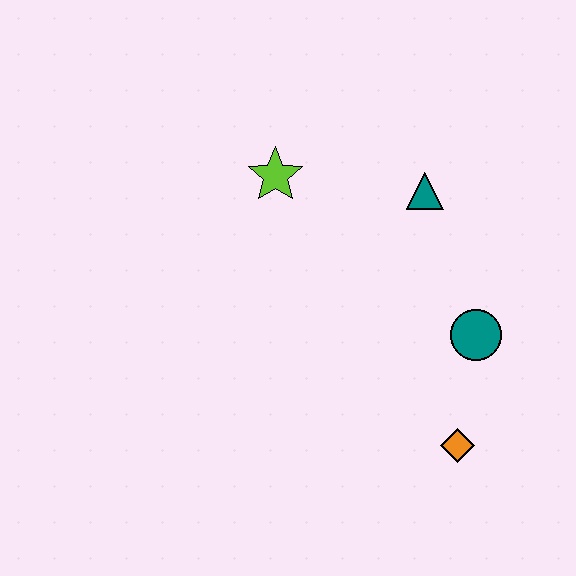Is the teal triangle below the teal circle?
No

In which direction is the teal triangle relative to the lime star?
The teal triangle is to the right of the lime star.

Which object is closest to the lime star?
The teal triangle is closest to the lime star.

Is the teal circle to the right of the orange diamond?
Yes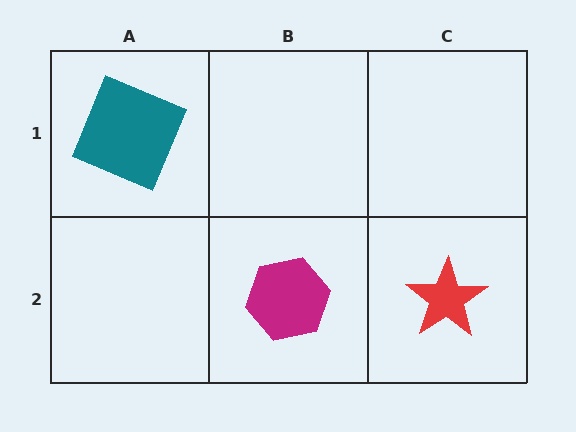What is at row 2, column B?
A magenta hexagon.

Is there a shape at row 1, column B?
No, that cell is empty.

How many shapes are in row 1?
1 shape.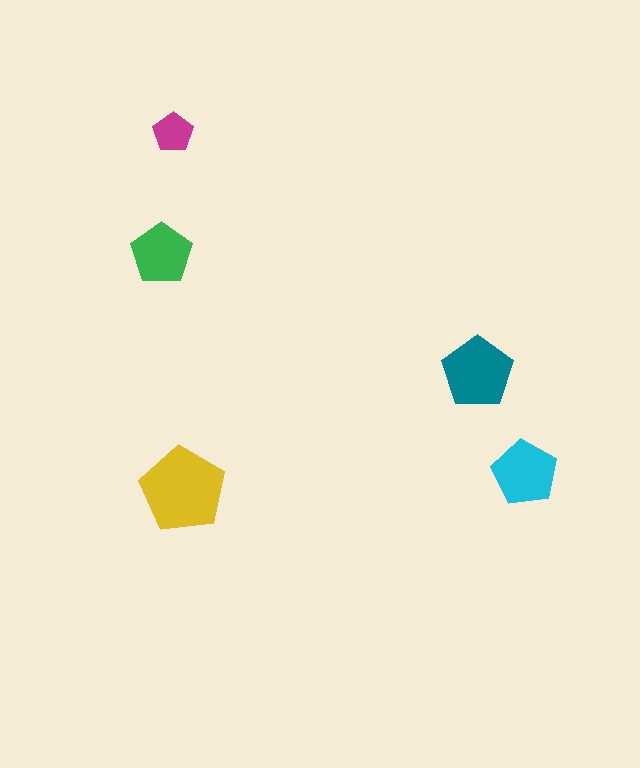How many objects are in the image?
There are 5 objects in the image.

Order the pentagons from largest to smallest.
the yellow one, the teal one, the cyan one, the green one, the magenta one.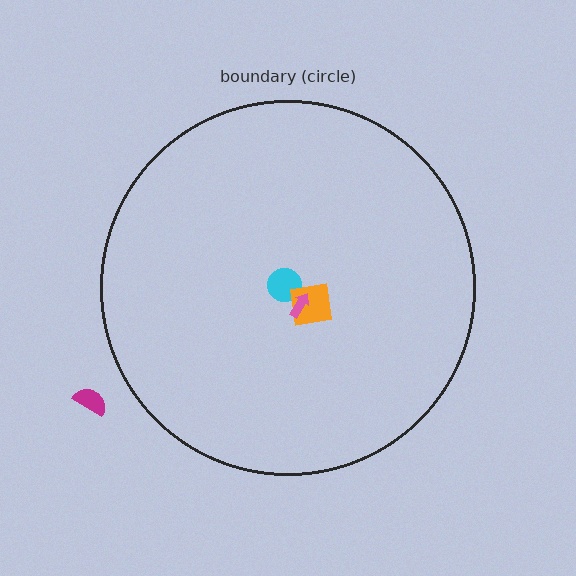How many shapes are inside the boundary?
3 inside, 1 outside.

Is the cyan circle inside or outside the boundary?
Inside.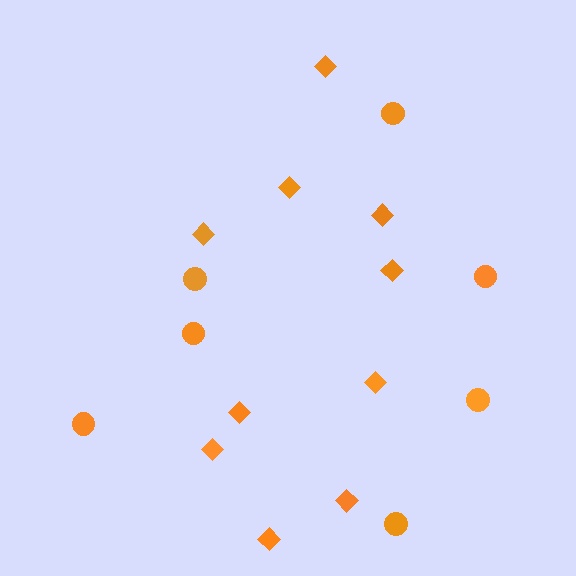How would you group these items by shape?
There are 2 groups: one group of diamonds (10) and one group of circles (7).